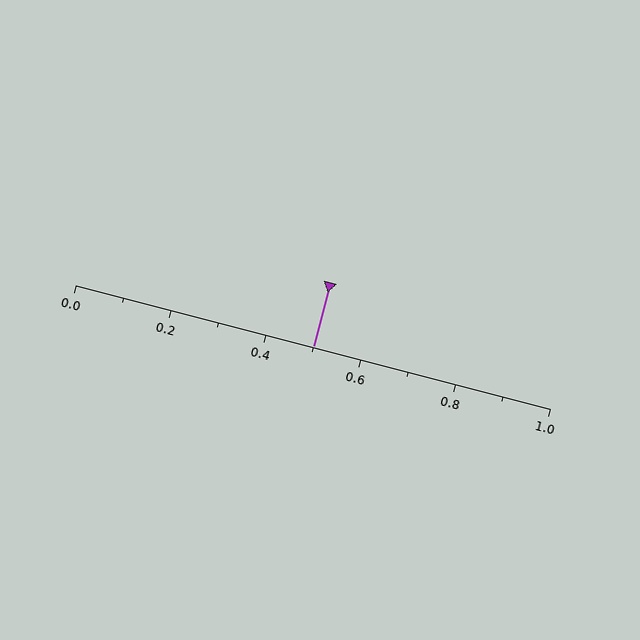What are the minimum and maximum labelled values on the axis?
The axis runs from 0.0 to 1.0.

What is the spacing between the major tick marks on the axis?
The major ticks are spaced 0.2 apart.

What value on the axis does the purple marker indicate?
The marker indicates approximately 0.5.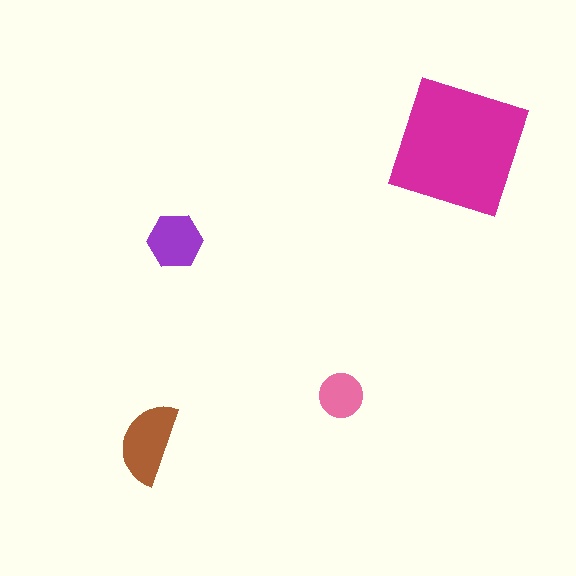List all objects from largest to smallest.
The magenta square, the brown semicircle, the purple hexagon, the pink circle.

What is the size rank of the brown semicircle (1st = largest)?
2nd.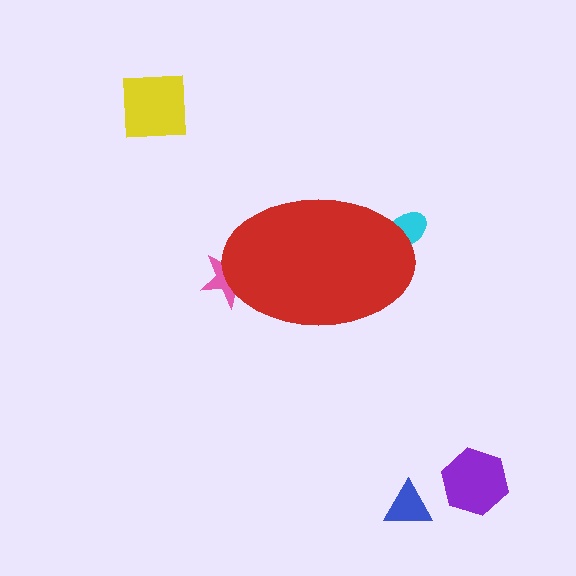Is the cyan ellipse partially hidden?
Yes, the cyan ellipse is partially hidden behind the red ellipse.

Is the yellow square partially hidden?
No, the yellow square is fully visible.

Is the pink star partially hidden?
Yes, the pink star is partially hidden behind the red ellipse.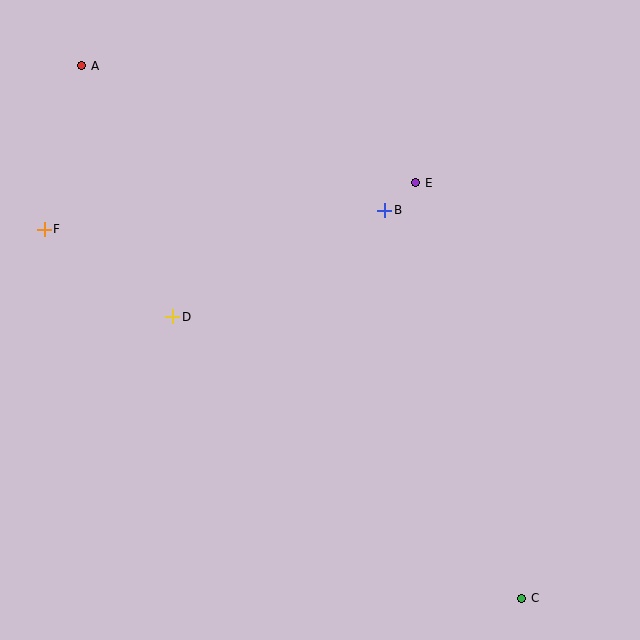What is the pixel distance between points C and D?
The distance between C and D is 449 pixels.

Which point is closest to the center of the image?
Point B at (385, 210) is closest to the center.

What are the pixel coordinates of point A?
Point A is at (82, 66).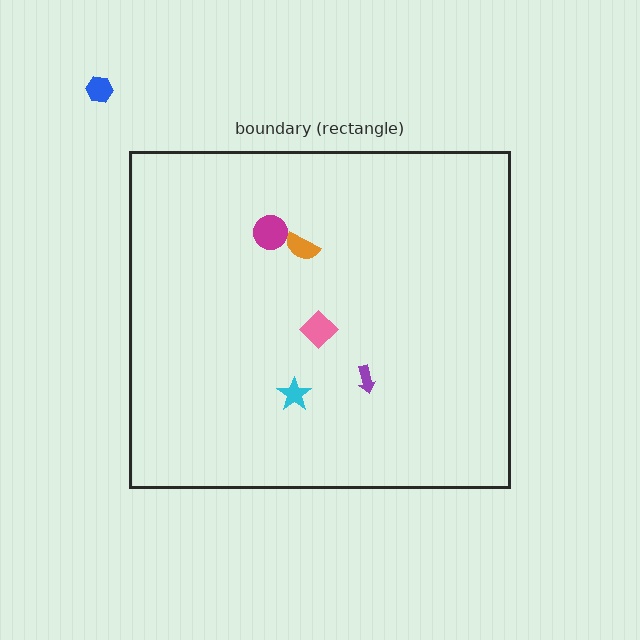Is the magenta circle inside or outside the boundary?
Inside.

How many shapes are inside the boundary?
5 inside, 1 outside.